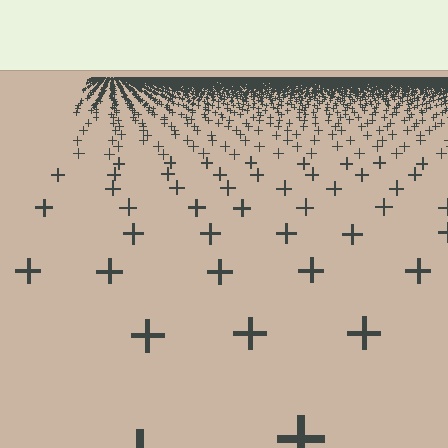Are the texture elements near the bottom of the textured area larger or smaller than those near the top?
Larger. Near the bottom, elements are closer to the viewer and appear at a bigger on-screen size.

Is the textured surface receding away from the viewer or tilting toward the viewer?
The surface is receding away from the viewer. Texture elements get smaller and denser toward the top.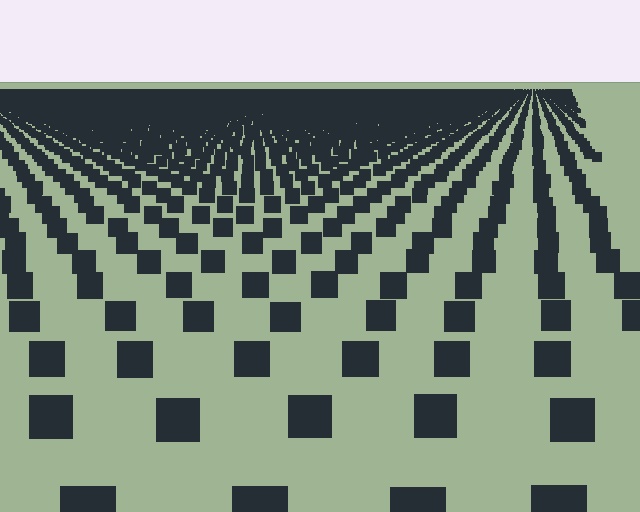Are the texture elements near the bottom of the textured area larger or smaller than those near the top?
Larger. Near the bottom, elements are closer to the viewer and appear at a bigger on-screen size.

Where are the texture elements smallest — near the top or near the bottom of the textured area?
Near the top.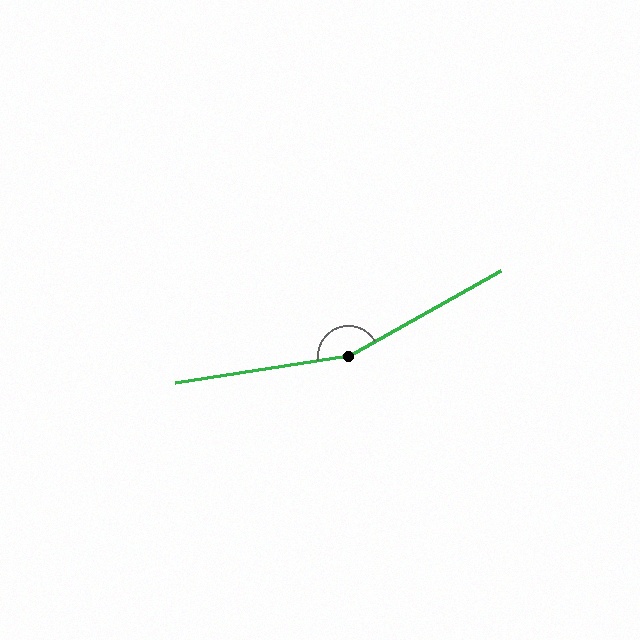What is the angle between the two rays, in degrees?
Approximately 160 degrees.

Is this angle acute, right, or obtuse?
It is obtuse.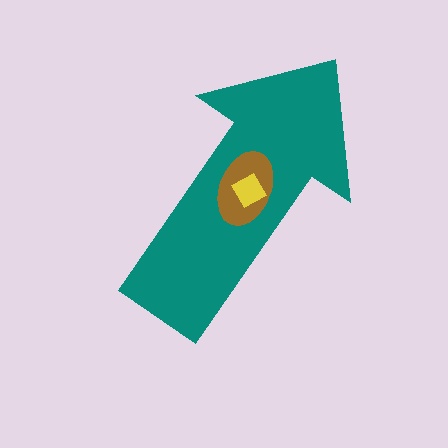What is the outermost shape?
The teal arrow.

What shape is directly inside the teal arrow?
The brown ellipse.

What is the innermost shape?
The yellow diamond.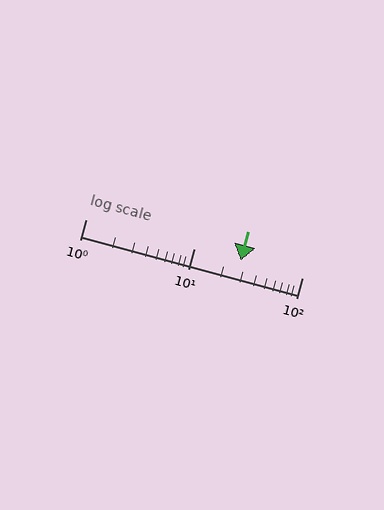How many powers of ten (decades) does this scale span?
The scale spans 2 decades, from 1 to 100.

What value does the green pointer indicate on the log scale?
The pointer indicates approximately 27.